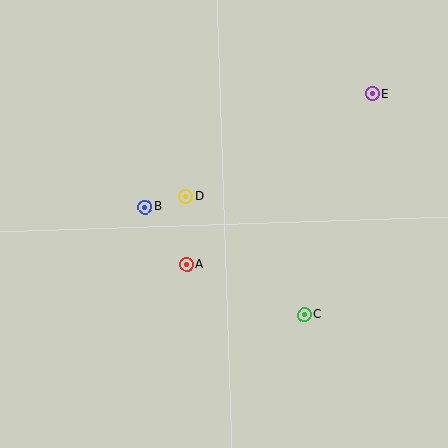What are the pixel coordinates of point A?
Point A is at (187, 265).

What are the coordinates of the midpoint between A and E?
The midpoint between A and E is at (279, 179).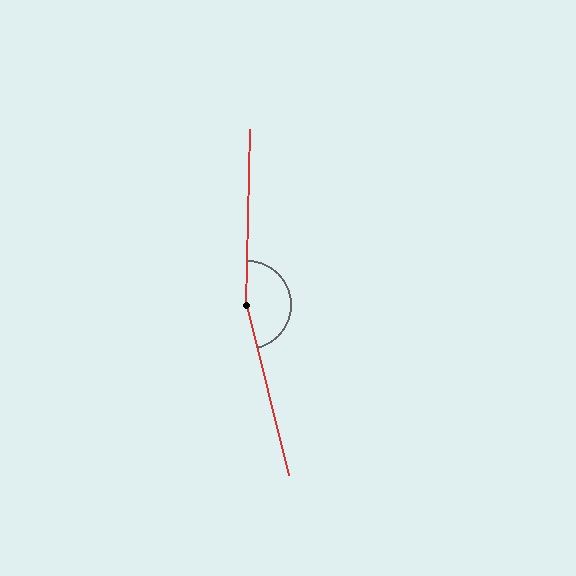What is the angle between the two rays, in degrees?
Approximately 165 degrees.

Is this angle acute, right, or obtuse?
It is obtuse.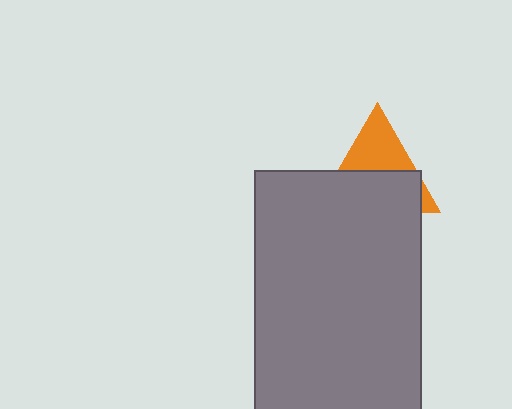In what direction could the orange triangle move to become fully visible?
The orange triangle could move up. That would shift it out from behind the gray rectangle entirely.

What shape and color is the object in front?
The object in front is a gray rectangle.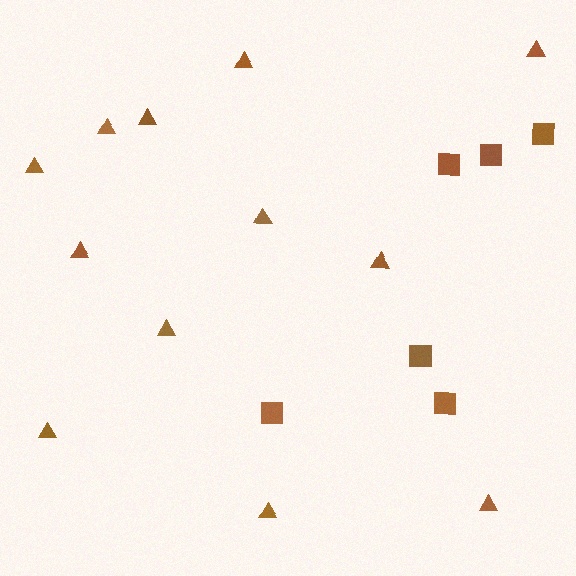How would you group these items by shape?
There are 2 groups: one group of triangles (12) and one group of squares (6).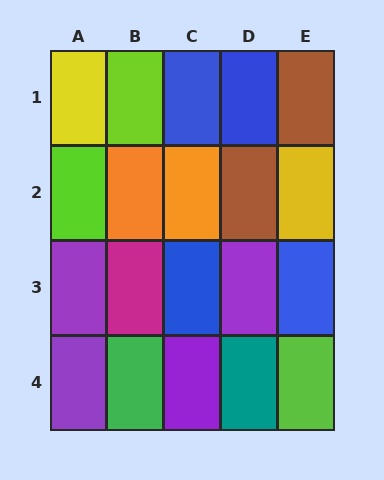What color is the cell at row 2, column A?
Lime.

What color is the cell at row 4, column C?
Purple.